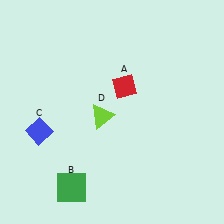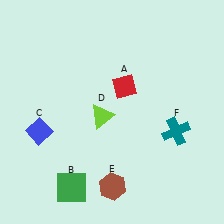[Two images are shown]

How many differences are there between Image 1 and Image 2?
There are 2 differences between the two images.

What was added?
A brown hexagon (E), a teal cross (F) were added in Image 2.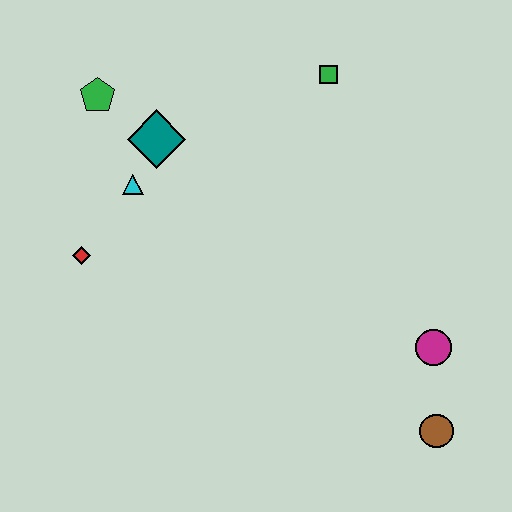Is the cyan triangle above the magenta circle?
Yes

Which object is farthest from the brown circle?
The green pentagon is farthest from the brown circle.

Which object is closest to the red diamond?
The cyan triangle is closest to the red diamond.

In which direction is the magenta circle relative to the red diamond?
The magenta circle is to the right of the red diamond.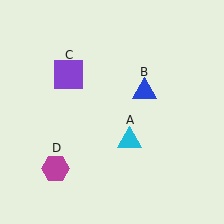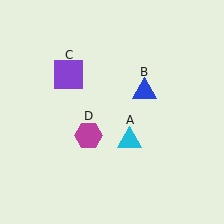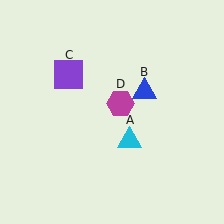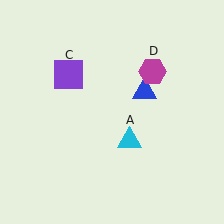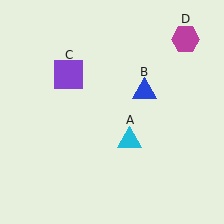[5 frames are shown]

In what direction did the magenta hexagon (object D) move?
The magenta hexagon (object D) moved up and to the right.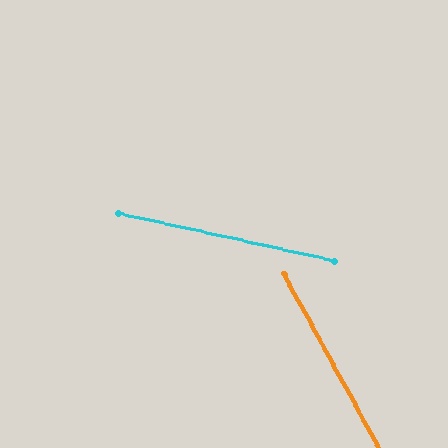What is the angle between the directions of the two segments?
Approximately 49 degrees.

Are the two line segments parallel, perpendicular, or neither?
Neither parallel nor perpendicular — they differ by about 49°.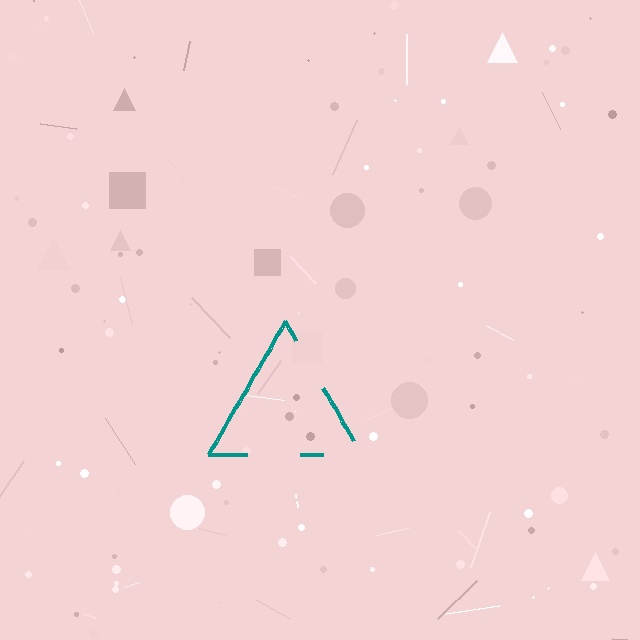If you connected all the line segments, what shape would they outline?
They would outline a triangle.